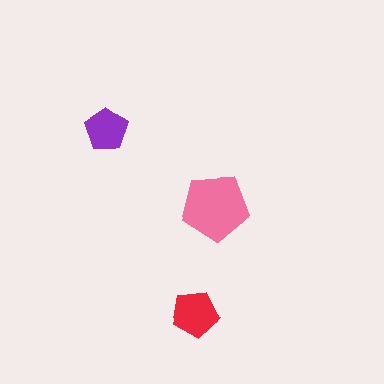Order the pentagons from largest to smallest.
the pink one, the red one, the purple one.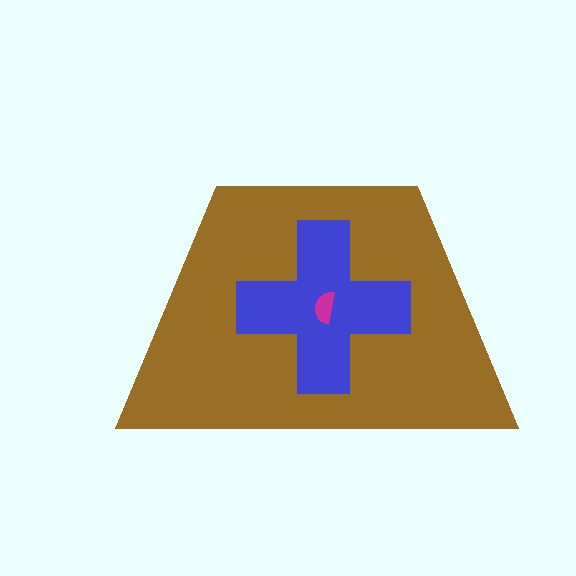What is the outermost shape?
The brown trapezoid.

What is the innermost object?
The magenta semicircle.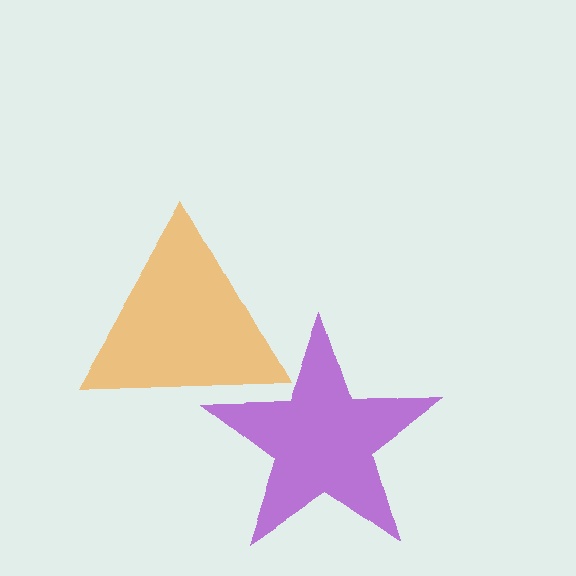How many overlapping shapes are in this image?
There are 2 overlapping shapes in the image.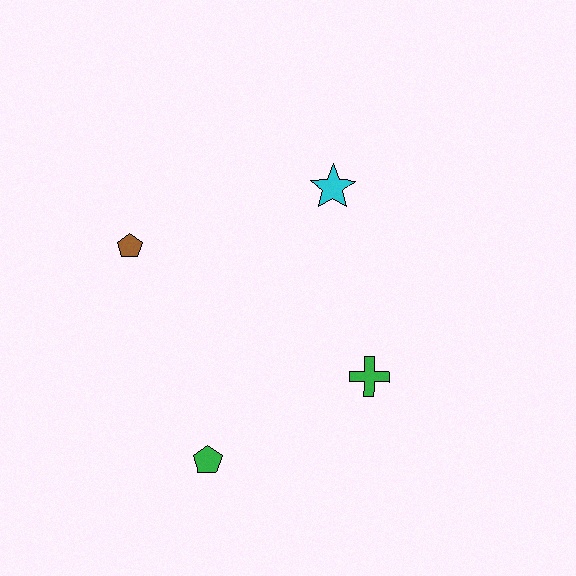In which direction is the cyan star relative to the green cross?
The cyan star is above the green cross.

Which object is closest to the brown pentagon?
The cyan star is closest to the brown pentagon.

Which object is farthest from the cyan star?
The green pentagon is farthest from the cyan star.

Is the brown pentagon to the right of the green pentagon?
No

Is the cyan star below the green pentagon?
No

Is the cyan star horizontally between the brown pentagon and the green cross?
Yes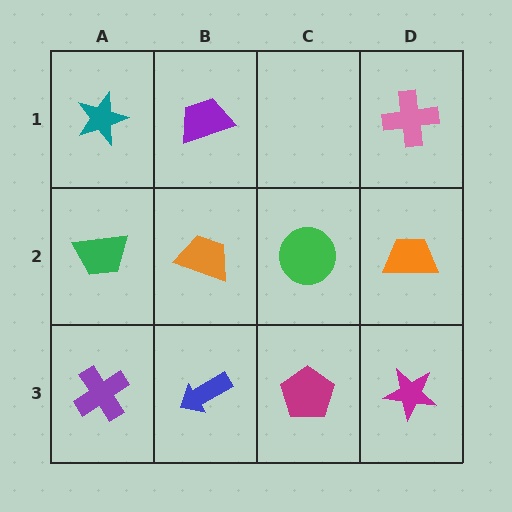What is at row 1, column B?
A purple trapezoid.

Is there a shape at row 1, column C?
No, that cell is empty.